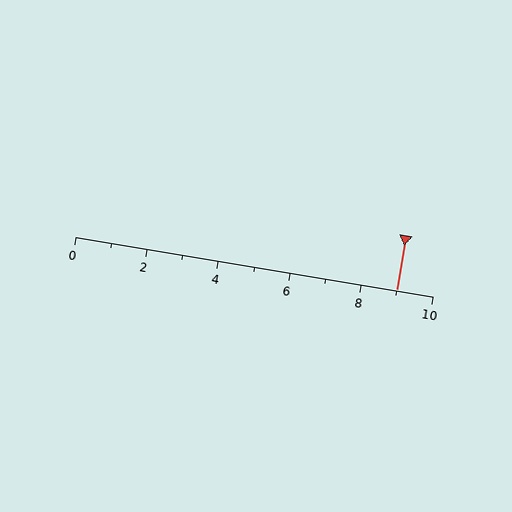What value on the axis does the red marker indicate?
The marker indicates approximately 9.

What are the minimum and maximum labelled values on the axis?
The axis runs from 0 to 10.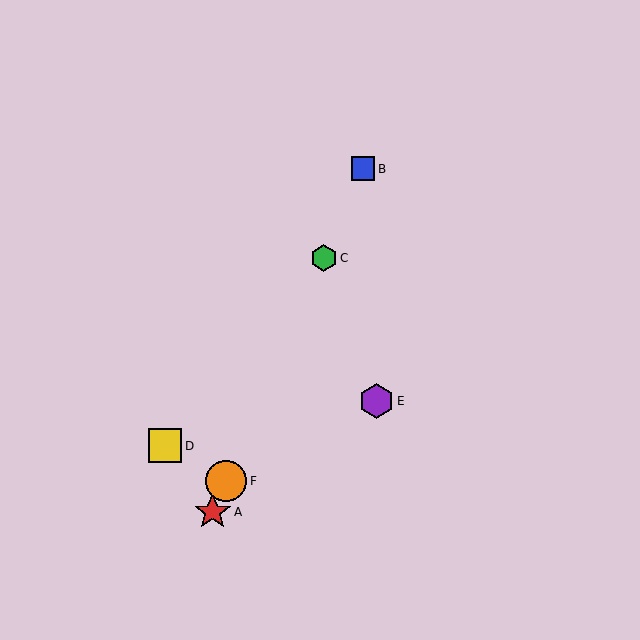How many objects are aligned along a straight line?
4 objects (A, B, C, F) are aligned along a straight line.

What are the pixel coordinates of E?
Object E is at (376, 401).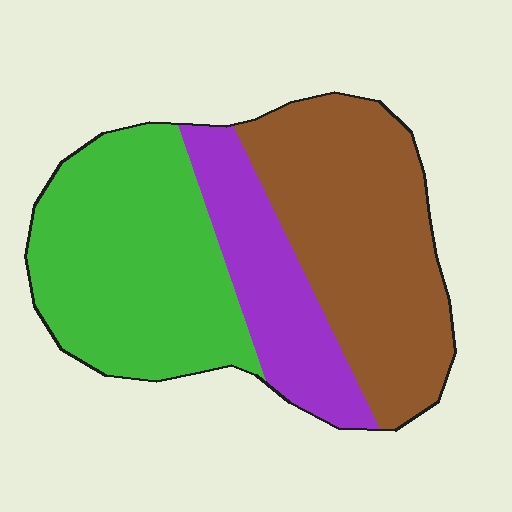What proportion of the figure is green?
Green covers around 40% of the figure.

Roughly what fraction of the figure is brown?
Brown covers 40% of the figure.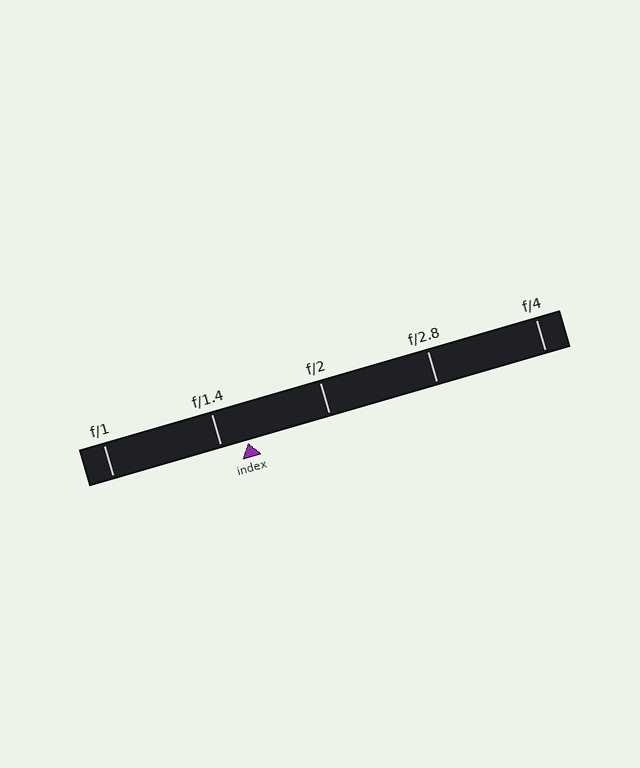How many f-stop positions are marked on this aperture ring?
There are 5 f-stop positions marked.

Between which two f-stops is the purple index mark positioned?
The index mark is between f/1.4 and f/2.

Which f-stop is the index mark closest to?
The index mark is closest to f/1.4.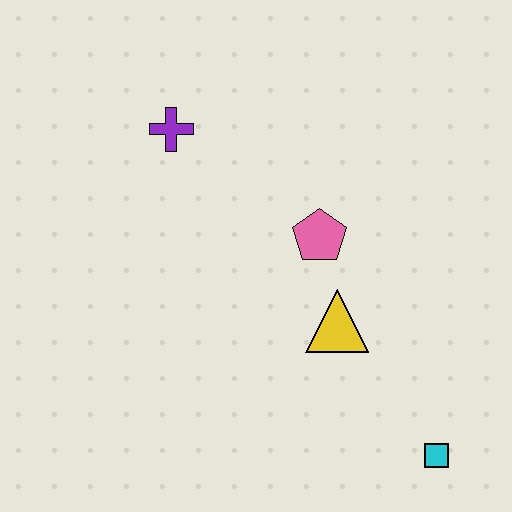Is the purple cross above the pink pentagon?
Yes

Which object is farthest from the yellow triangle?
The purple cross is farthest from the yellow triangle.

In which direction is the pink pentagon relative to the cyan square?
The pink pentagon is above the cyan square.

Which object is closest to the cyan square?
The yellow triangle is closest to the cyan square.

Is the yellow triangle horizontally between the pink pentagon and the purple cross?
No